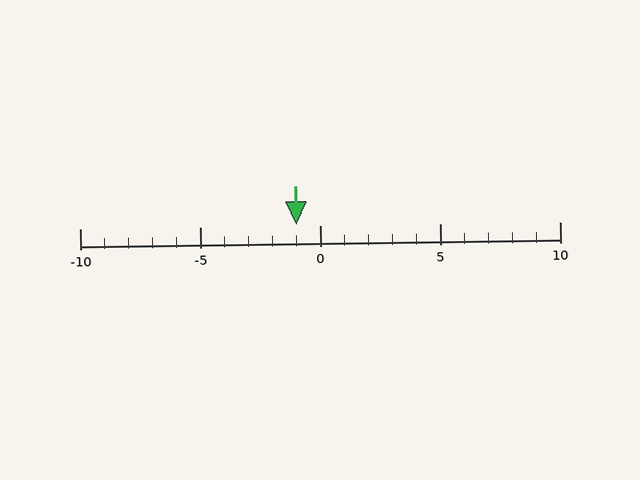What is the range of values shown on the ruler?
The ruler shows values from -10 to 10.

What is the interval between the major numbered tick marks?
The major tick marks are spaced 5 units apart.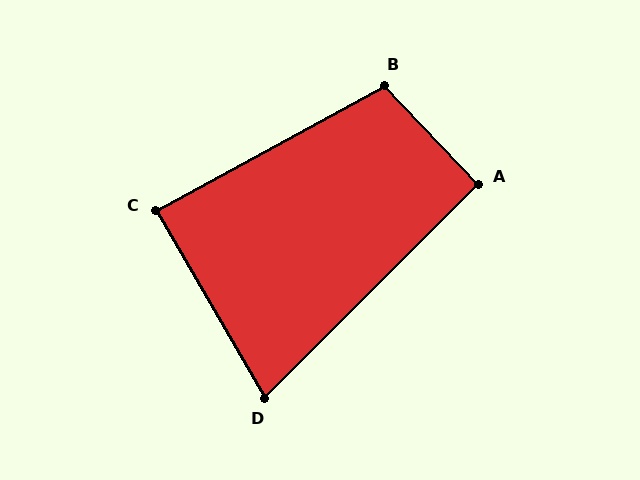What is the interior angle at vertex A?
Approximately 92 degrees (approximately right).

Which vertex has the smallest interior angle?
D, at approximately 75 degrees.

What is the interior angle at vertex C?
Approximately 88 degrees (approximately right).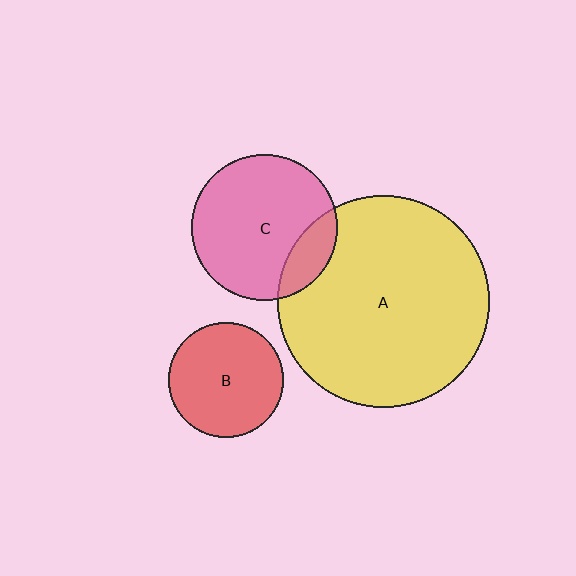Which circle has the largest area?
Circle A (yellow).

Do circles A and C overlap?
Yes.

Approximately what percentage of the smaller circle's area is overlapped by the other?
Approximately 20%.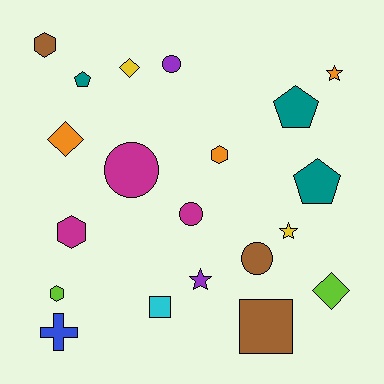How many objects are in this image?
There are 20 objects.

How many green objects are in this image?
There are no green objects.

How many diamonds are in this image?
There are 3 diamonds.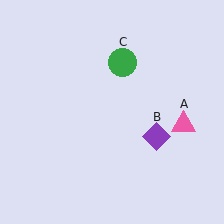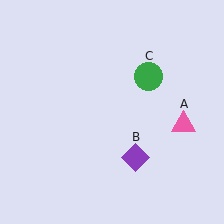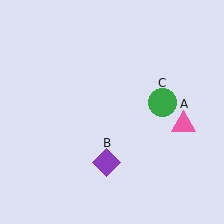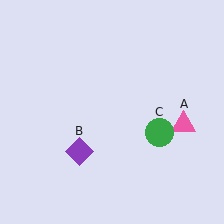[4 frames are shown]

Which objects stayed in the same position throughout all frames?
Pink triangle (object A) remained stationary.